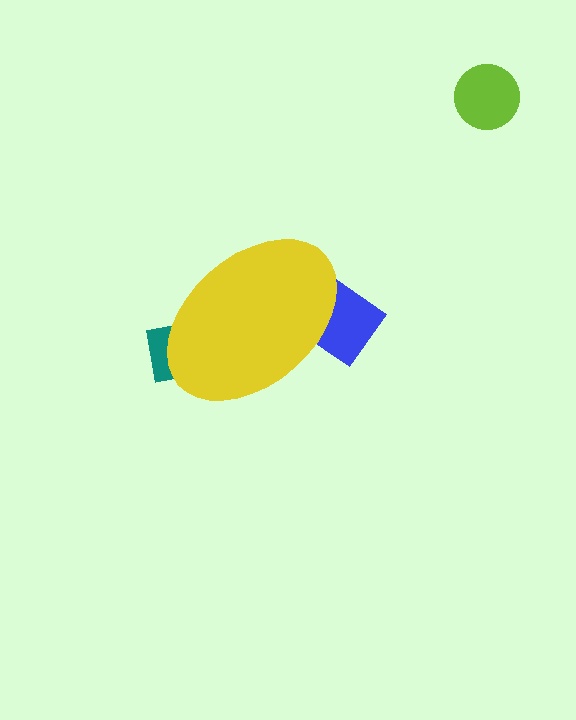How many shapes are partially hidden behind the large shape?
2 shapes are partially hidden.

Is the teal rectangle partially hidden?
Yes, the teal rectangle is partially hidden behind the yellow ellipse.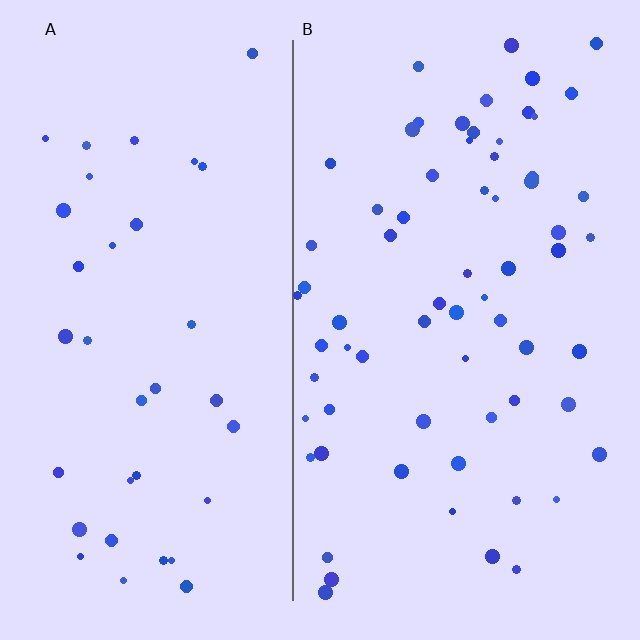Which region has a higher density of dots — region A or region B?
B (the right).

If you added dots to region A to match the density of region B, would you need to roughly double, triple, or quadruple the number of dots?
Approximately double.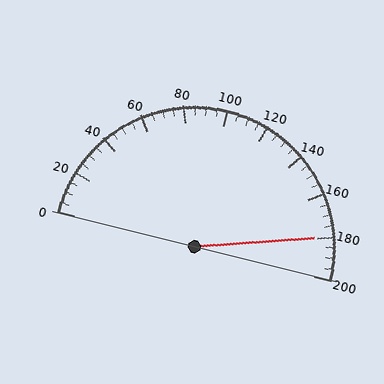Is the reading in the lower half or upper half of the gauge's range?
The reading is in the upper half of the range (0 to 200).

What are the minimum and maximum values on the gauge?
The gauge ranges from 0 to 200.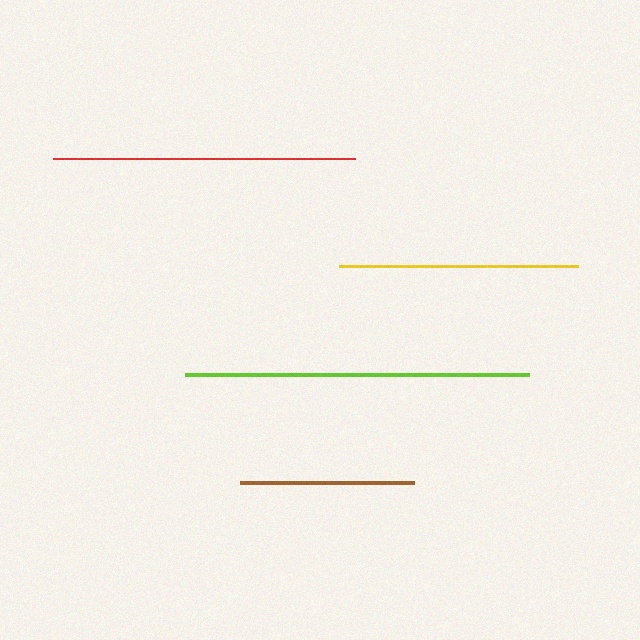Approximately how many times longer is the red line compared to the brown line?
The red line is approximately 1.7 times the length of the brown line.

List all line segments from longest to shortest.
From longest to shortest: lime, red, yellow, brown.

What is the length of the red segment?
The red segment is approximately 303 pixels long.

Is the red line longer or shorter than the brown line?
The red line is longer than the brown line.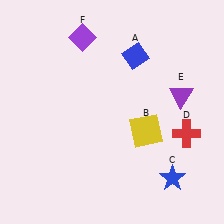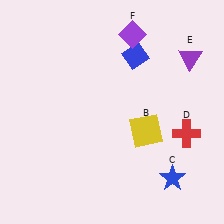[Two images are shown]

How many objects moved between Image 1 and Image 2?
2 objects moved between the two images.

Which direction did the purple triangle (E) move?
The purple triangle (E) moved up.